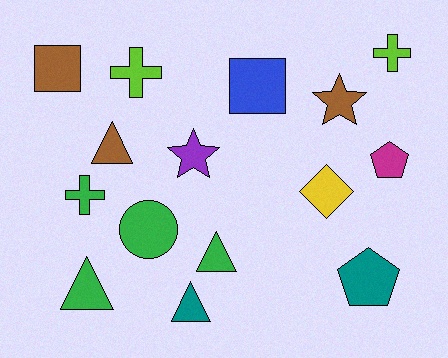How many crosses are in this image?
There are 3 crosses.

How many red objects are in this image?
There are no red objects.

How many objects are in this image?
There are 15 objects.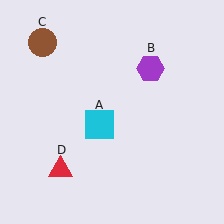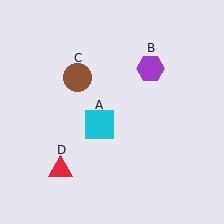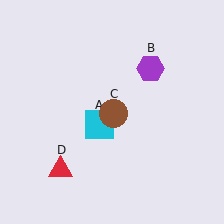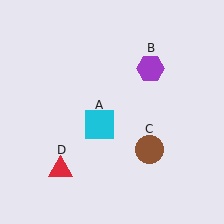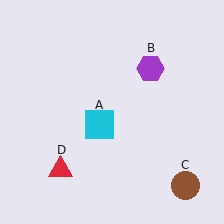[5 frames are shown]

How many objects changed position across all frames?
1 object changed position: brown circle (object C).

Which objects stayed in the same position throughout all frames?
Cyan square (object A) and purple hexagon (object B) and red triangle (object D) remained stationary.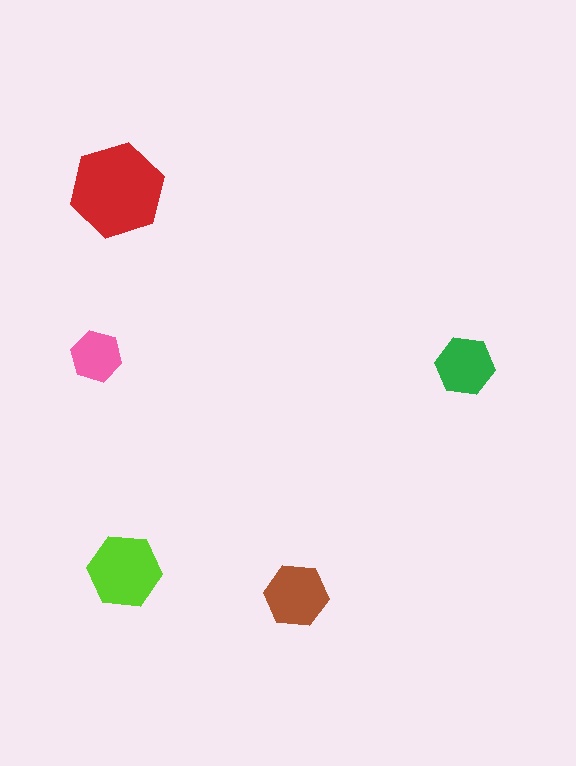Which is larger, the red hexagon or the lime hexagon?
The red one.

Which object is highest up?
The red hexagon is topmost.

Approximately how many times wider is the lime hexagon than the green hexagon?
About 1.5 times wider.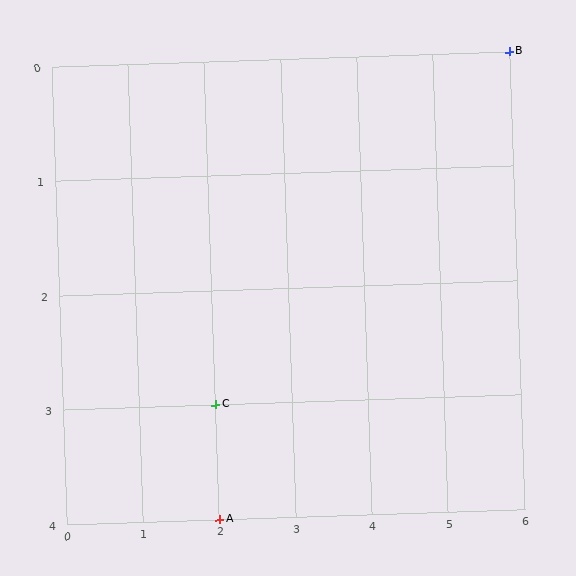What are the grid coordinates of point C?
Point C is at grid coordinates (2, 3).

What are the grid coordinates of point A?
Point A is at grid coordinates (2, 4).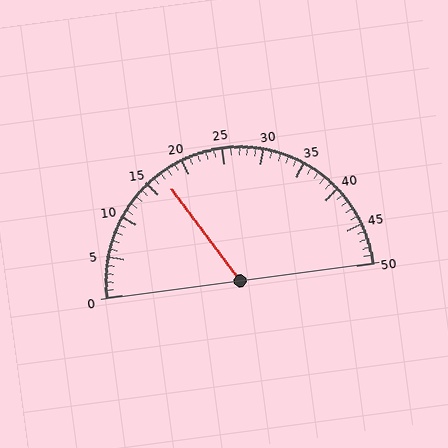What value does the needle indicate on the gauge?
The needle indicates approximately 17.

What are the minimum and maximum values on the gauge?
The gauge ranges from 0 to 50.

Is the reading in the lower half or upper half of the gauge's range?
The reading is in the lower half of the range (0 to 50).